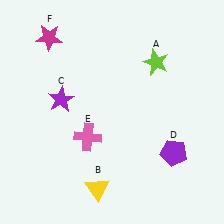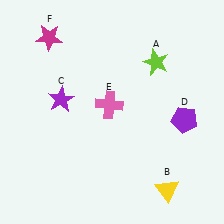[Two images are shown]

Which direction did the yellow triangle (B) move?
The yellow triangle (B) moved right.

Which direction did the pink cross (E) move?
The pink cross (E) moved up.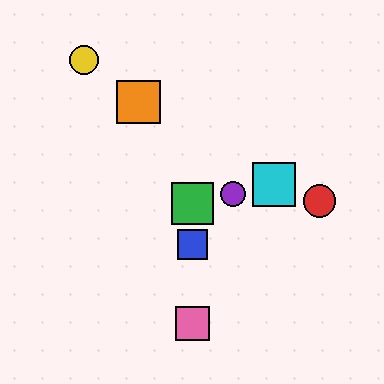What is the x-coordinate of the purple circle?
The purple circle is at x≈233.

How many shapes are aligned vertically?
3 shapes (the blue square, the green square, the pink square) are aligned vertically.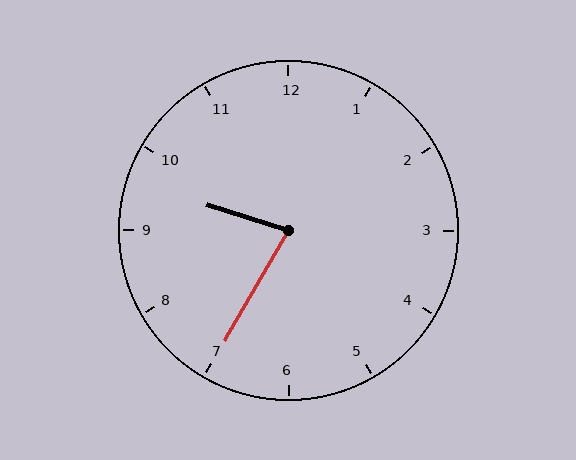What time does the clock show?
9:35.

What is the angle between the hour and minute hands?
Approximately 78 degrees.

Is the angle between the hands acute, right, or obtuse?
It is acute.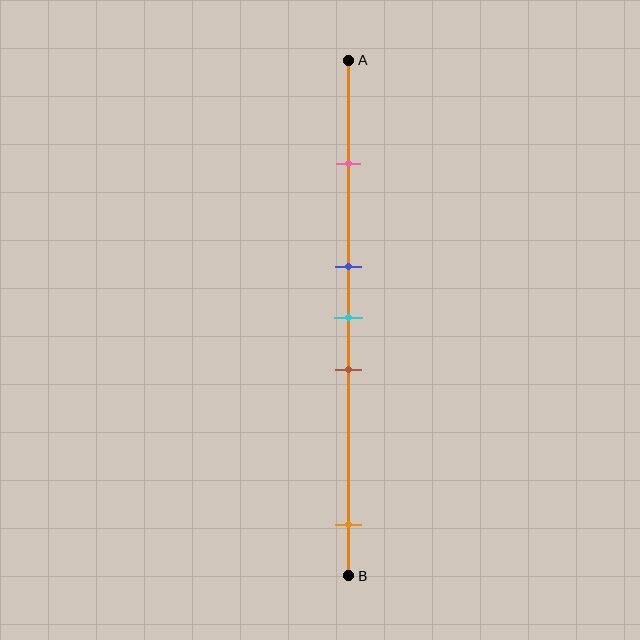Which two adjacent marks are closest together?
The blue and cyan marks are the closest adjacent pair.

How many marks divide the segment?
There are 5 marks dividing the segment.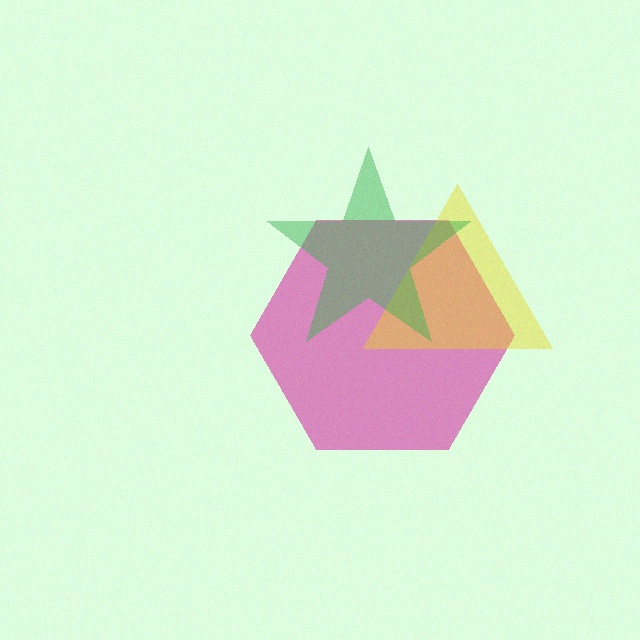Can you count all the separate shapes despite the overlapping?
Yes, there are 3 separate shapes.